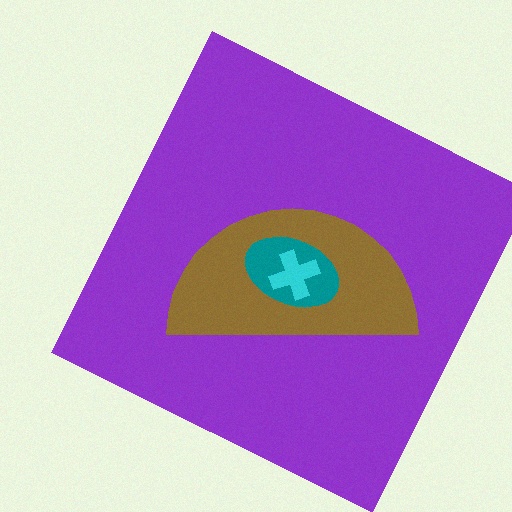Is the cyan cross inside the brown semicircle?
Yes.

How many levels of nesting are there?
4.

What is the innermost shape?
The cyan cross.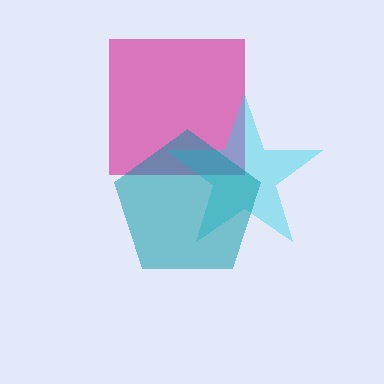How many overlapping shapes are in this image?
There are 3 overlapping shapes in the image.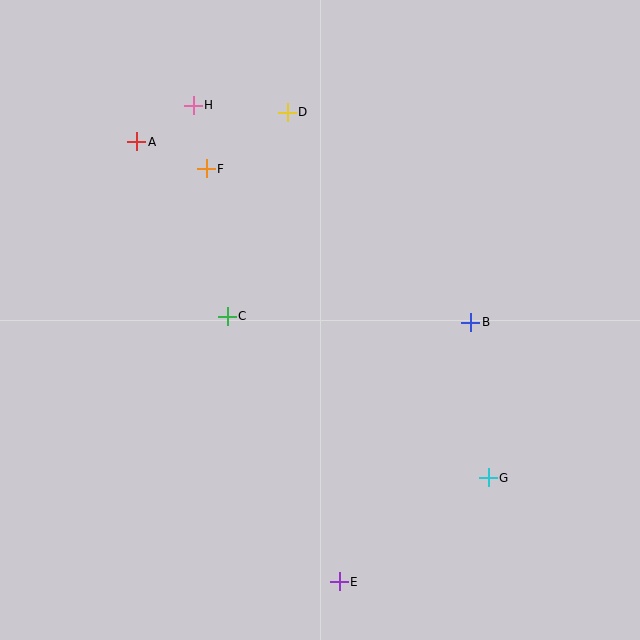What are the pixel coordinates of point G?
Point G is at (488, 478).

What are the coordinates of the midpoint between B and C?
The midpoint between B and C is at (349, 319).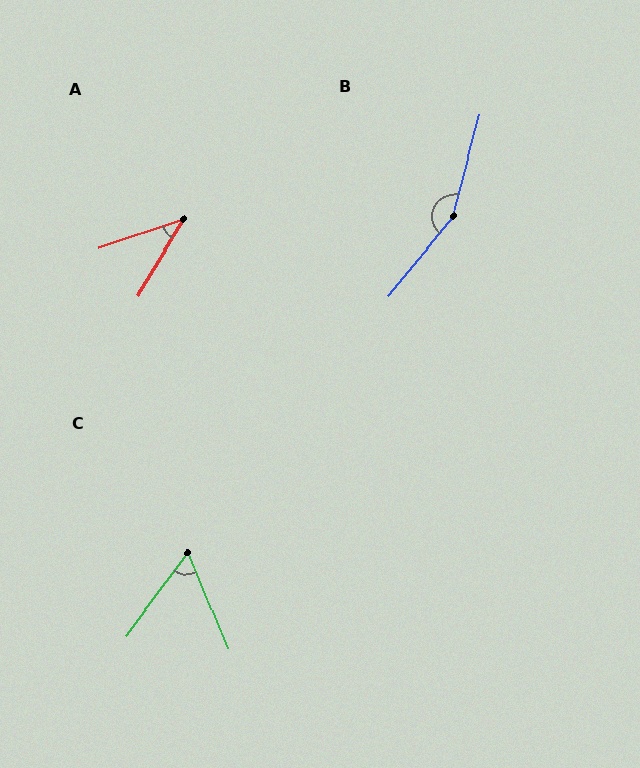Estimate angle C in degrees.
Approximately 59 degrees.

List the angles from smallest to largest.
A (40°), C (59°), B (155°).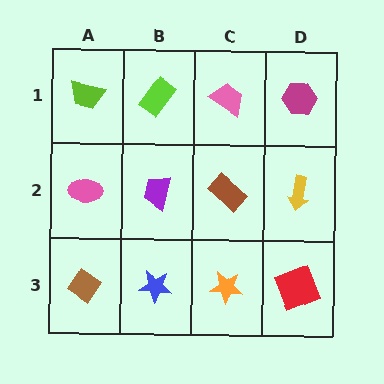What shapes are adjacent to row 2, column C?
A pink trapezoid (row 1, column C), an orange star (row 3, column C), a purple trapezoid (row 2, column B), a yellow arrow (row 2, column D).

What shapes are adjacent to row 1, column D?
A yellow arrow (row 2, column D), a pink trapezoid (row 1, column C).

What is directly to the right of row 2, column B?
A brown rectangle.